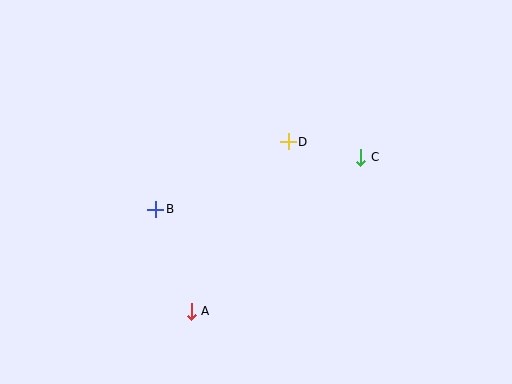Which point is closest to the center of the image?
Point D at (288, 142) is closest to the center.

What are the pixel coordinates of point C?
Point C is at (361, 157).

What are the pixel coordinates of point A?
Point A is at (191, 311).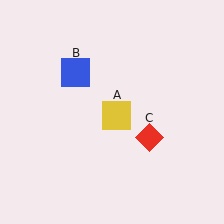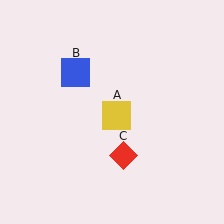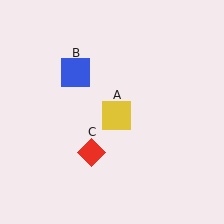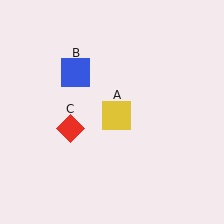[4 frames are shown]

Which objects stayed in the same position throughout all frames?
Yellow square (object A) and blue square (object B) remained stationary.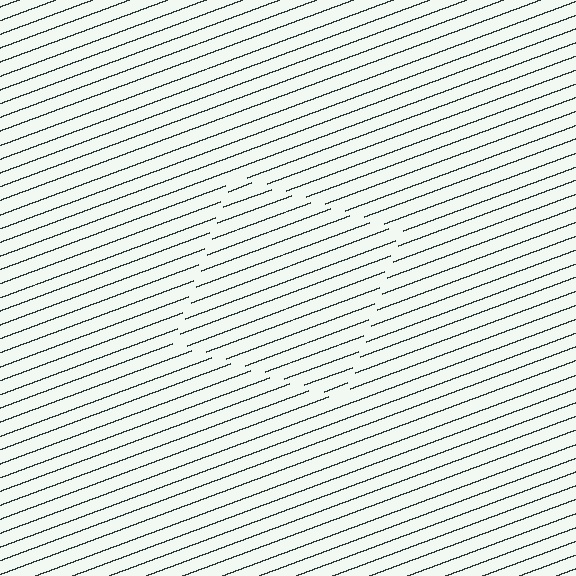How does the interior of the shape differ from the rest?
The interior of the shape contains the same grating, shifted by half a period — the contour is defined by the phase discontinuity where line-ends from the inner and outer gratings abut.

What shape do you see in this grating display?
An illusory square. The interior of the shape contains the same grating, shifted by half a period — the contour is defined by the phase discontinuity where line-ends from the inner and outer gratings abut.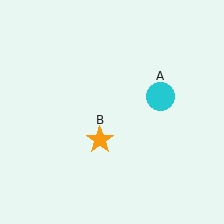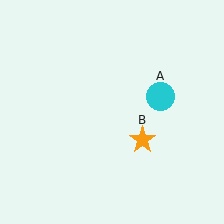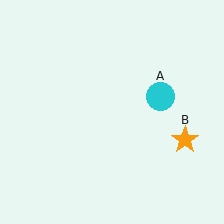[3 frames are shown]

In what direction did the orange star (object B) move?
The orange star (object B) moved right.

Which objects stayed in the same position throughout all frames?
Cyan circle (object A) remained stationary.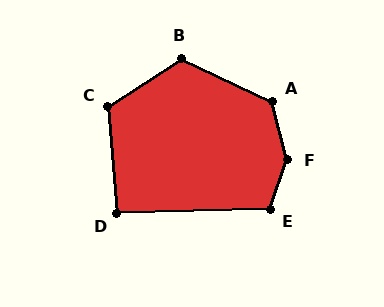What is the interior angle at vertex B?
Approximately 121 degrees (obtuse).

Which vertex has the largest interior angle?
F, at approximately 146 degrees.